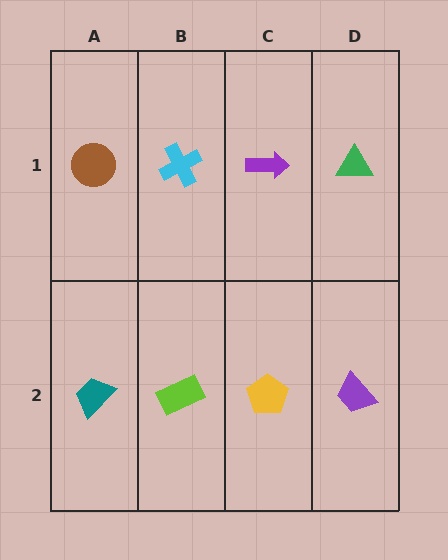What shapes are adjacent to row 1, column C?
A yellow pentagon (row 2, column C), a cyan cross (row 1, column B), a green triangle (row 1, column D).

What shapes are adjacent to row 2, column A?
A brown circle (row 1, column A), a lime rectangle (row 2, column B).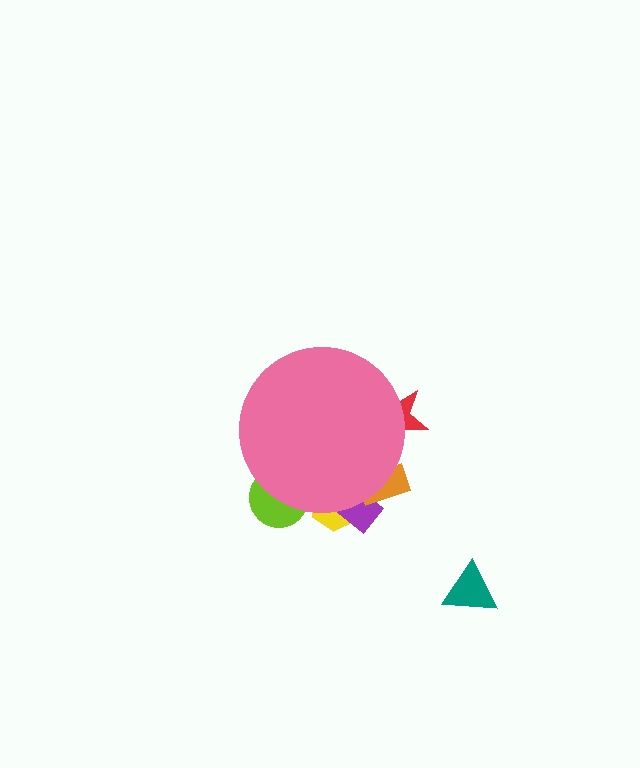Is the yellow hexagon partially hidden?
Yes, the yellow hexagon is partially hidden behind the pink circle.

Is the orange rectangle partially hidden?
Yes, the orange rectangle is partially hidden behind the pink circle.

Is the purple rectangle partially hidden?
Yes, the purple rectangle is partially hidden behind the pink circle.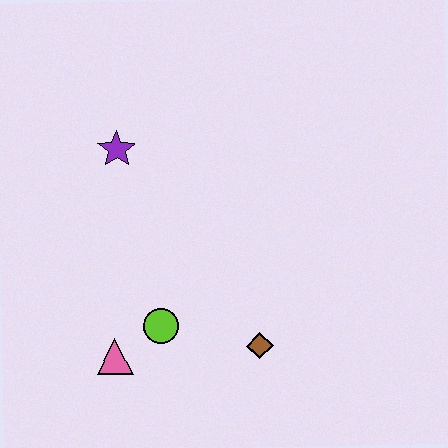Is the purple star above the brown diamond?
Yes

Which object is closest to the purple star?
The lime circle is closest to the purple star.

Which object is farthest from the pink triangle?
The purple star is farthest from the pink triangle.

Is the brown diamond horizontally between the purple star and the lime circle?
No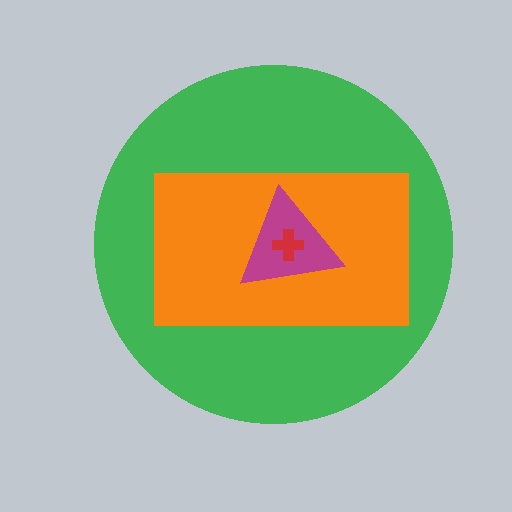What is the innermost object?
The red cross.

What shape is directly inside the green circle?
The orange rectangle.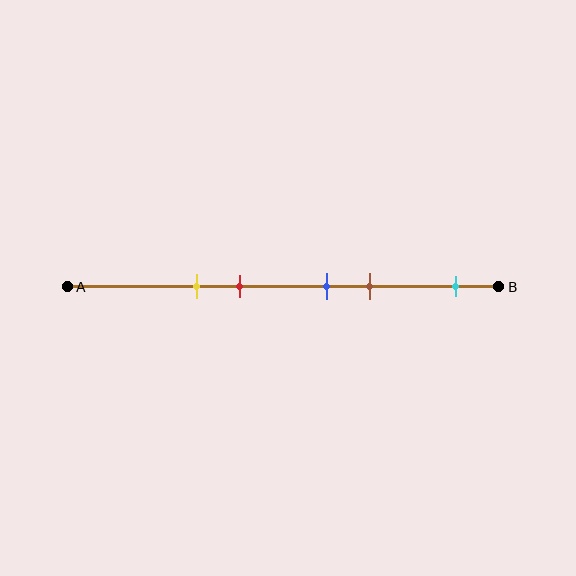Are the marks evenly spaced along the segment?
No, the marks are not evenly spaced.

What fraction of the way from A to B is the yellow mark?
The yellow mark is approximately 30% (0.3) of the way from A to B.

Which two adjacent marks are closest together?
The blue and brown marks are the closest adjacent pair.